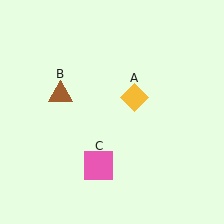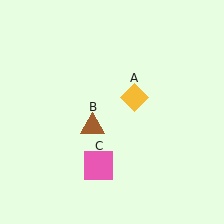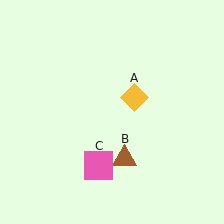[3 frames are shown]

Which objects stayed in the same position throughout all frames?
Yellow diamond (object A) and pink square (object C) remained stationary.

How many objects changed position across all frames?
1 object changed position: brown triangle (object B).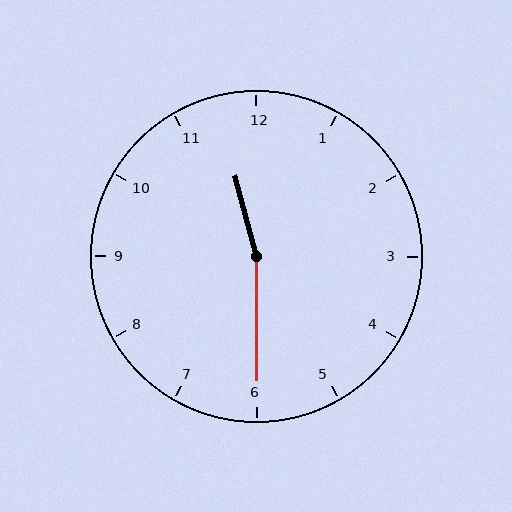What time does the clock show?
11:30.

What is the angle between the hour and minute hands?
Approximately 165 degrees.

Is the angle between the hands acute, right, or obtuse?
It is obtuse.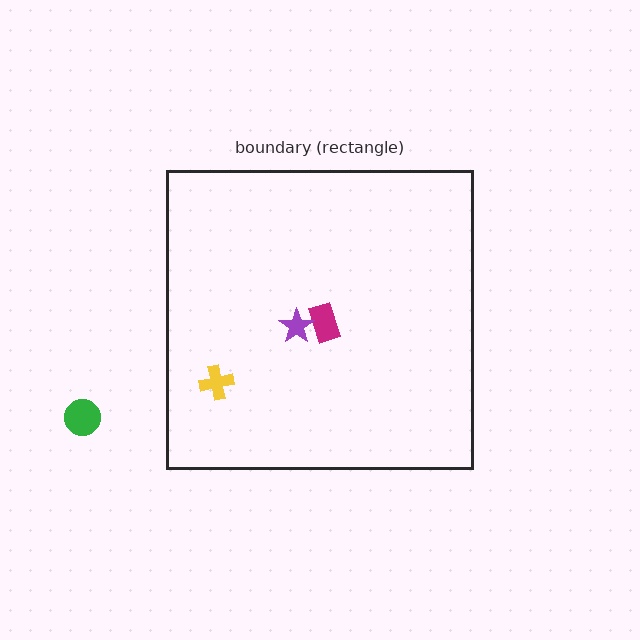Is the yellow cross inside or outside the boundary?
Inside.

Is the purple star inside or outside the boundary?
Inside.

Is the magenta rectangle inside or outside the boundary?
Inside.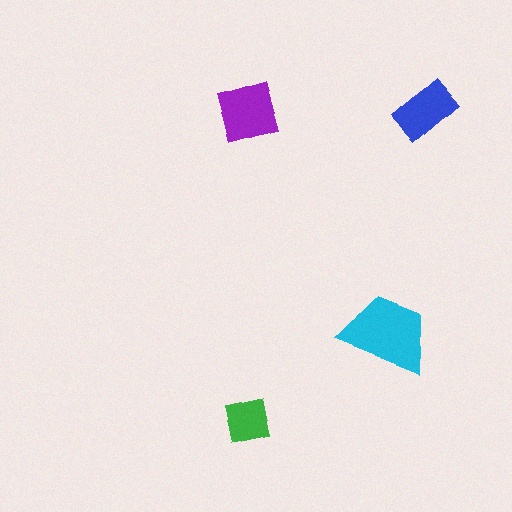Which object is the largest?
The cyan trapezoid.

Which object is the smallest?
The green square.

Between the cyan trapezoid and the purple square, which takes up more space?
The cyan trapezoid.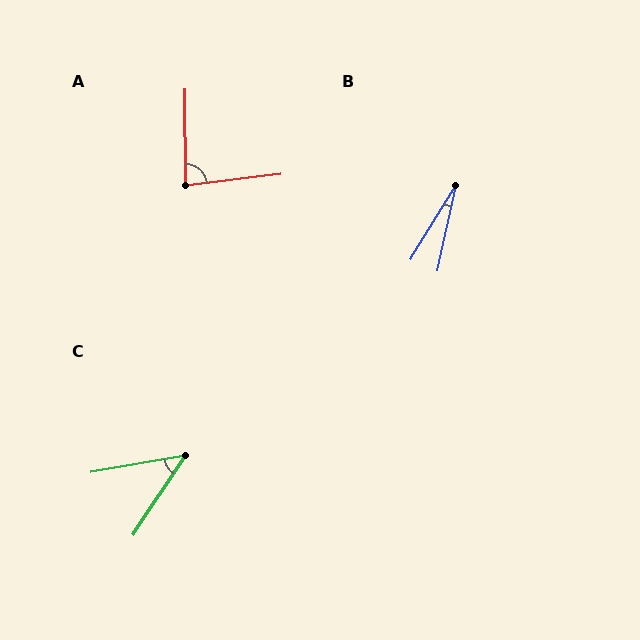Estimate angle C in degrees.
Approximately 47 degrees.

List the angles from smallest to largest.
B (19°), C (47°), A (83°).